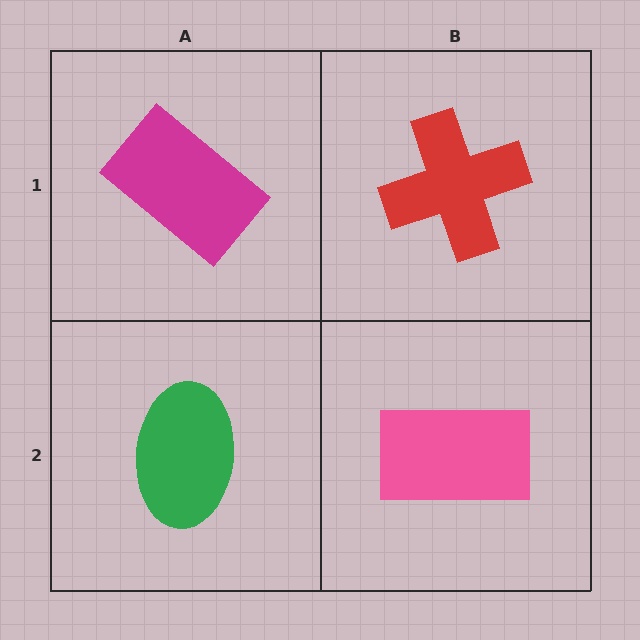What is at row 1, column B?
A red cross.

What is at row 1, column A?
A magenta rectangle.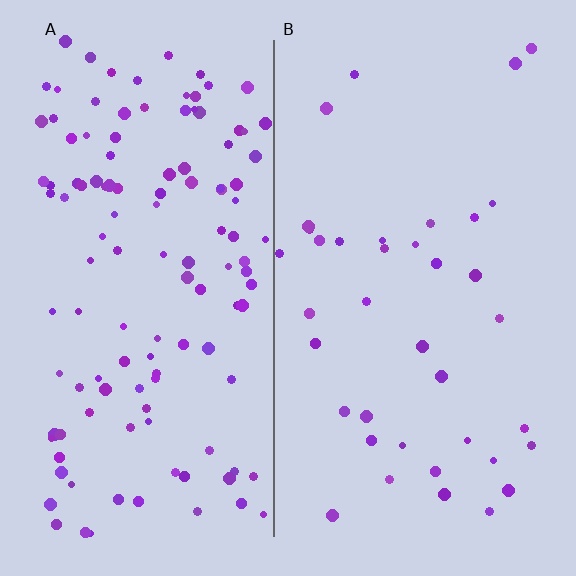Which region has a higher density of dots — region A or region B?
A (the left).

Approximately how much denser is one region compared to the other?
Approximately 3.2× — region A over region B.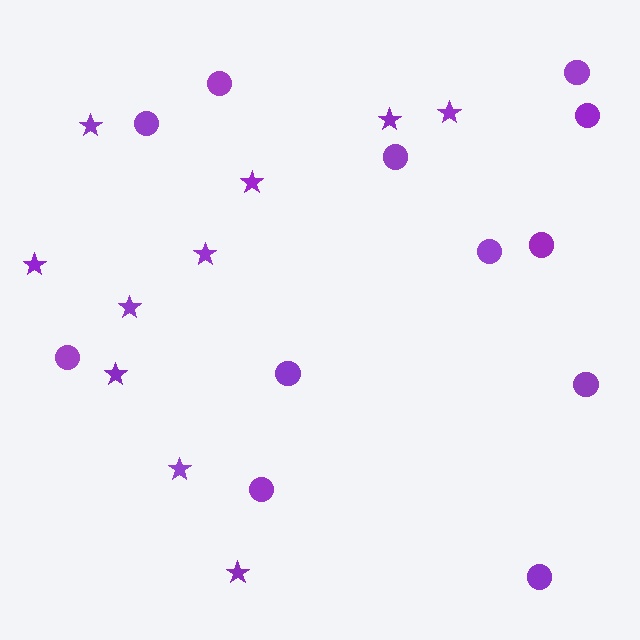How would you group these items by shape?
There are 2 groups: one group of circles (12) and one group of stars (10).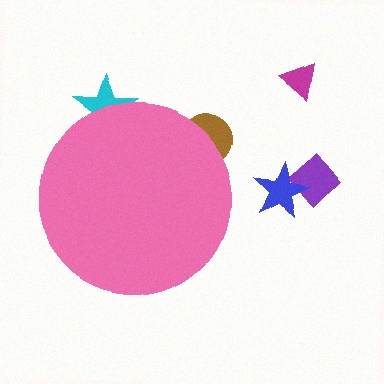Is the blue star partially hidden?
No, the blue star is fully visible.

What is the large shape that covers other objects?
A pink circle.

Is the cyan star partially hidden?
Yes, the cyan star is partially hidden behind the pink circle.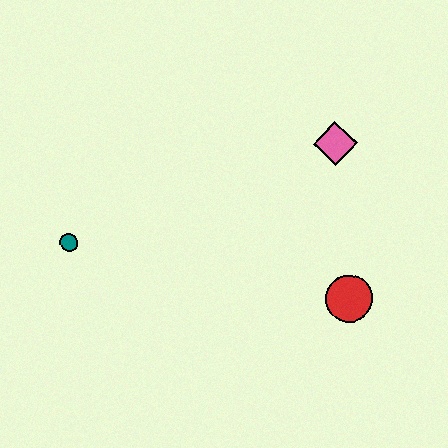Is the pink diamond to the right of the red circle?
No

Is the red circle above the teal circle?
No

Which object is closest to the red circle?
The pink diamond is closest to the red circle.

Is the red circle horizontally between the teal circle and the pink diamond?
No